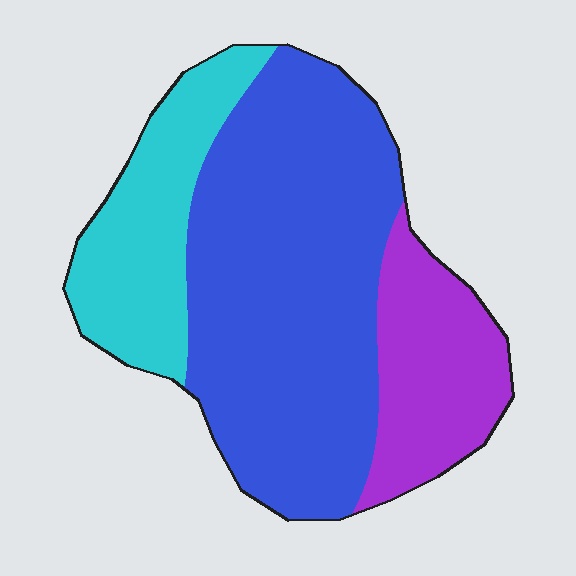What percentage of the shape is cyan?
Cyan takes up about one fifth (1/5) of the shape.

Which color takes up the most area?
Blue, at roughly 60%.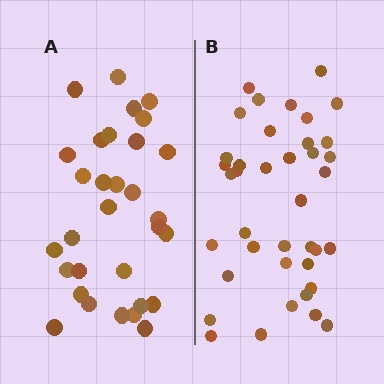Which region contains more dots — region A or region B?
Region B (the right region) has more dots.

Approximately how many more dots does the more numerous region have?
Region B has roughly 8 or so more dots than region A.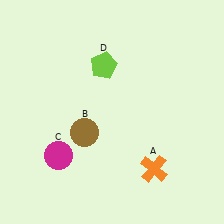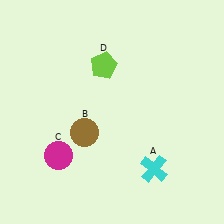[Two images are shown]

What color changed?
The cross (A) changed from orange in Image 1 to cyan in Image 2.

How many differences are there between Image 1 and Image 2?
There is 1 difference between the two images.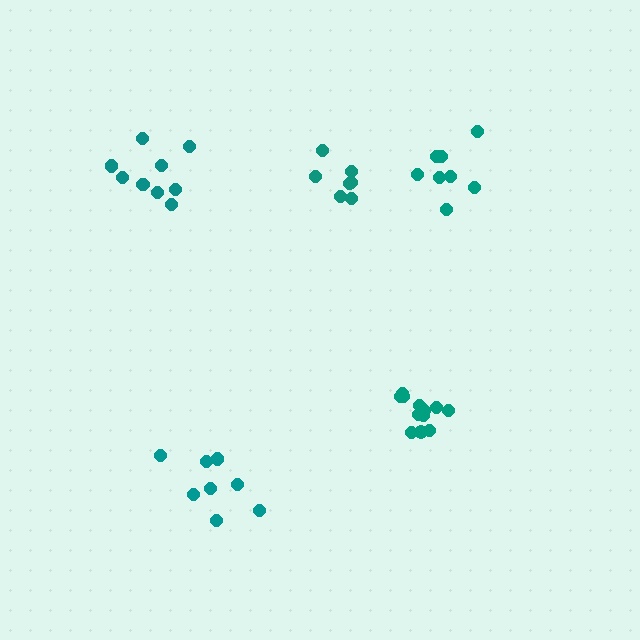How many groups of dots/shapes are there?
There are 5 groups.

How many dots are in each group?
Group 1: 7 dots, Group 2: 12 dots, Group 3: 8 dots, Group 4: 8 dots, Group 5: 9 dots (44 total).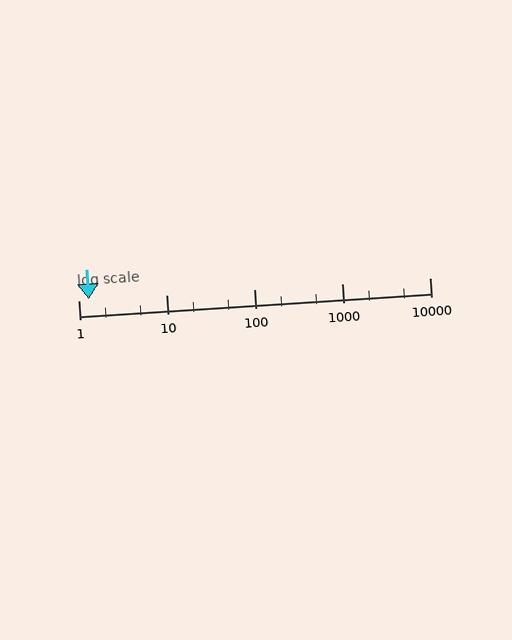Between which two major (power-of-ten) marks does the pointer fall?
The pointer is between 1 and 10.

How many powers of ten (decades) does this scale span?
The scale spans 4 decades, from 1 to 10000.